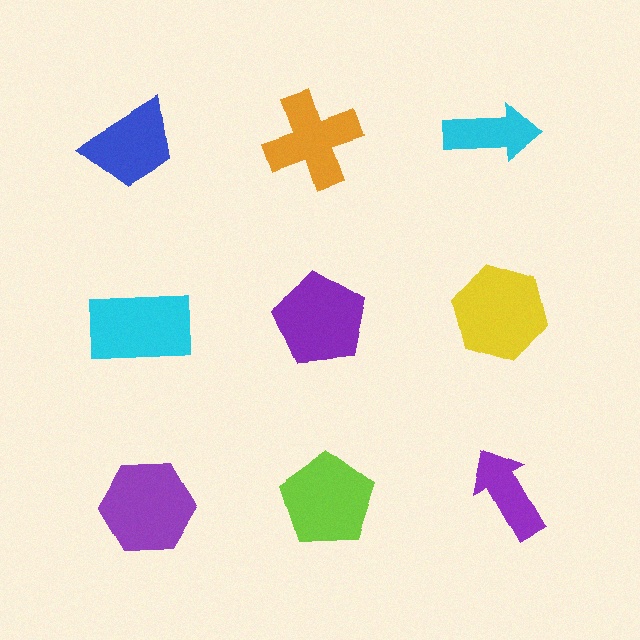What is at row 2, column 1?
A cyan rectangle.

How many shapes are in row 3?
3 shapes.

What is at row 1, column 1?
A blue trapezoid.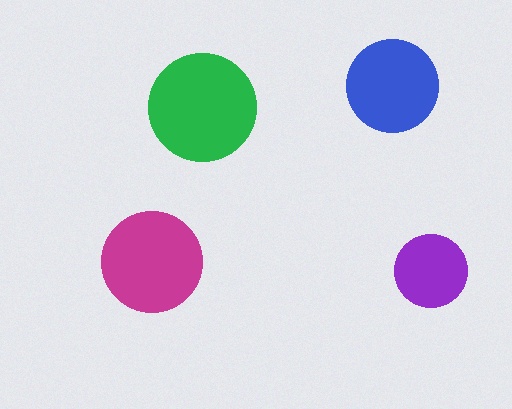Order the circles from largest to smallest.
the green one, the magenta one, the blue one, the purple one.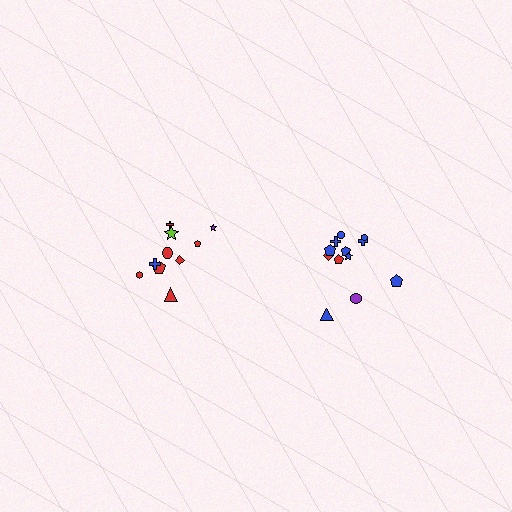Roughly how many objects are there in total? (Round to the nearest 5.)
Roughly 20 objects in total.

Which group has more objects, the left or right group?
The right group.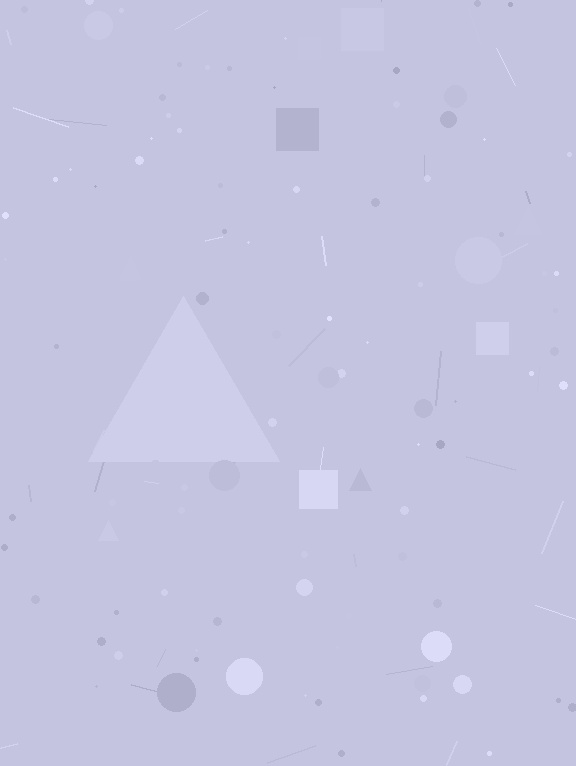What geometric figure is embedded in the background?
A triangle is embedded in the background.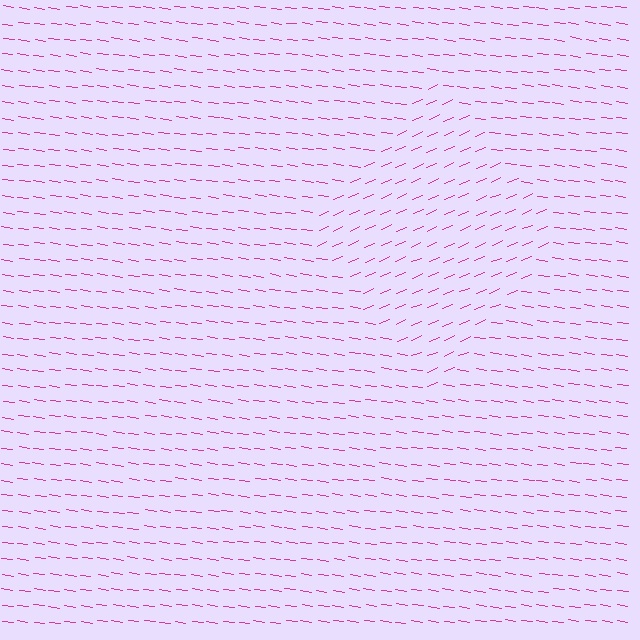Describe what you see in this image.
The image is filled with small magenta line segments. A diamond region in the image has lines oriented differently from the surrounding lines, creating a visible texture boundary.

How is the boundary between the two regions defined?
The boundary is defined purely by a change in line orientation (approximately 31 degrees difference). All lines are the same color and thickness.